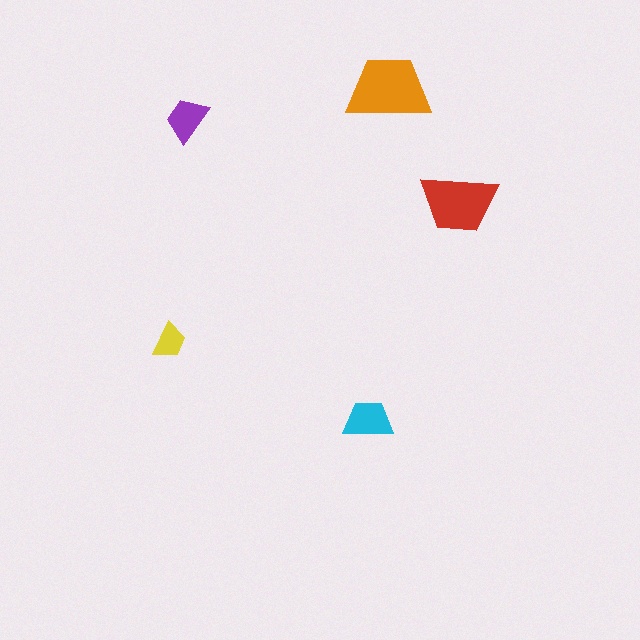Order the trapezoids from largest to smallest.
the orange one, the red one, the cyan one, the purple one, the yellow one.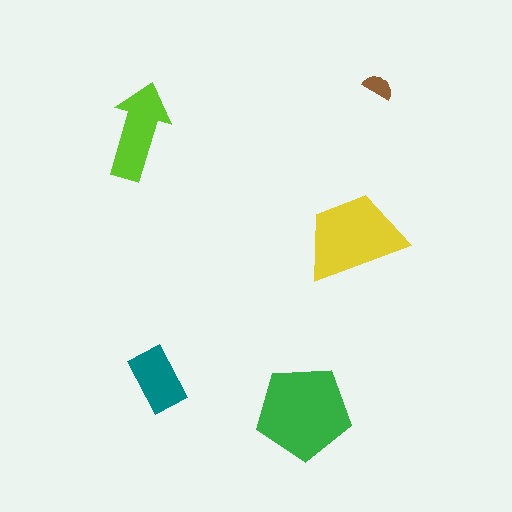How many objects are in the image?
There are 5 objects in the image.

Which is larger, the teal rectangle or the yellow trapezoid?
The yellow trapezoid.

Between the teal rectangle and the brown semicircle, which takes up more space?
The teal rectangle.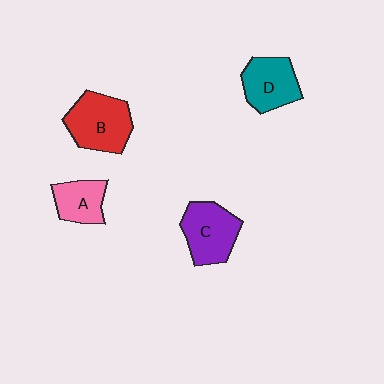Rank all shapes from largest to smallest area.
From largest to smallest: B (red), C (purple), D (teal), A (pink).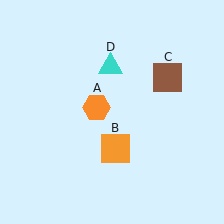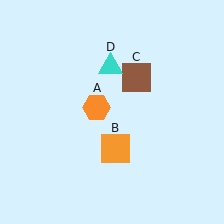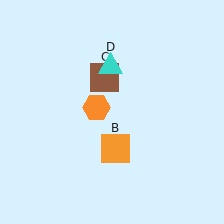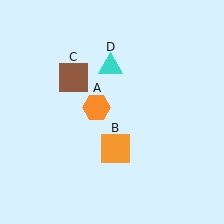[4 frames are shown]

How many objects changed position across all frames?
1 object changed position: brown square (object C).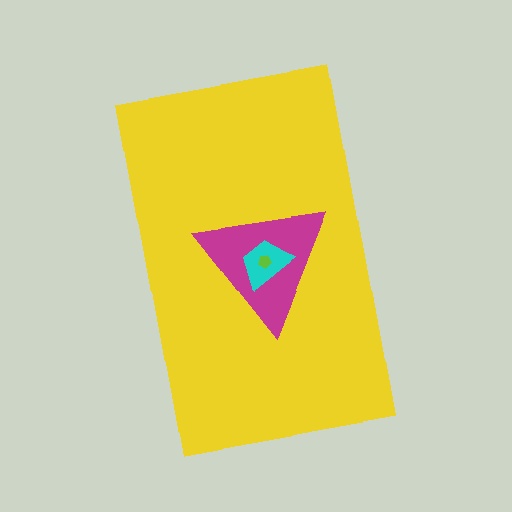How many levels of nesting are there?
4.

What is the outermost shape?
The yellow rectangle.